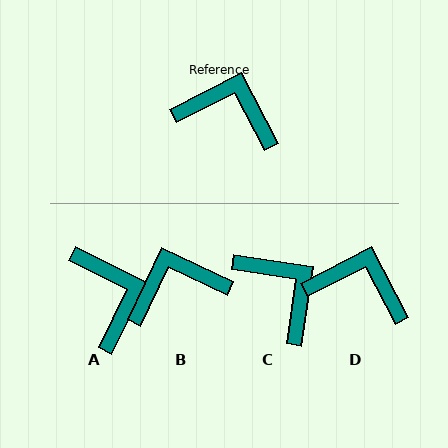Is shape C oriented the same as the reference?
No, it is off by about 36 degrees.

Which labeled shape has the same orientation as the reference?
D.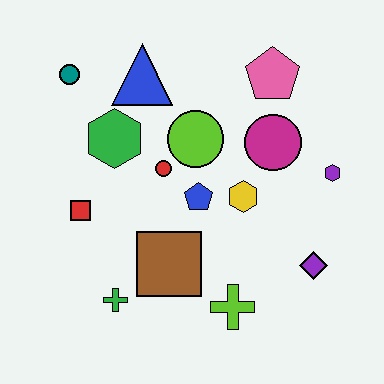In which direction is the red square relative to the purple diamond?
The red square is to the left of the purple diamond.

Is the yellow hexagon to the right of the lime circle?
Yes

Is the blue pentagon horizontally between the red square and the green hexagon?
No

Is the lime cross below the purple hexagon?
Yes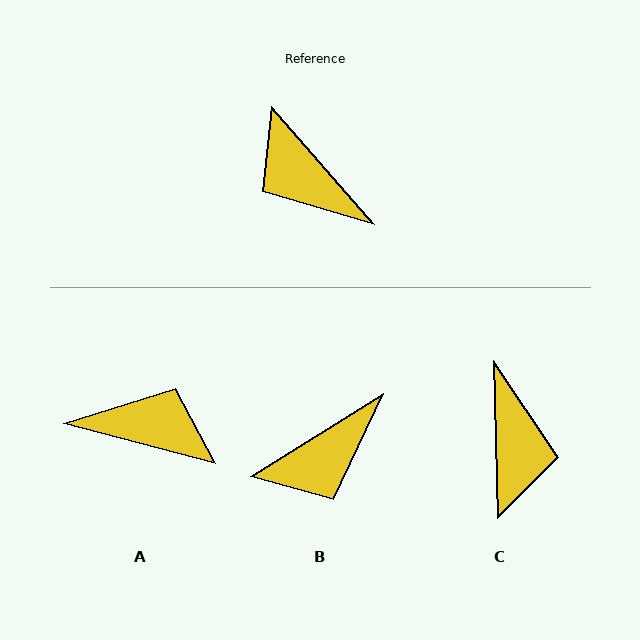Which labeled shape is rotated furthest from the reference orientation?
A, about 146 degrees away.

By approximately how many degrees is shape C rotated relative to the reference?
Approximately 141 degrees counter-clockwise.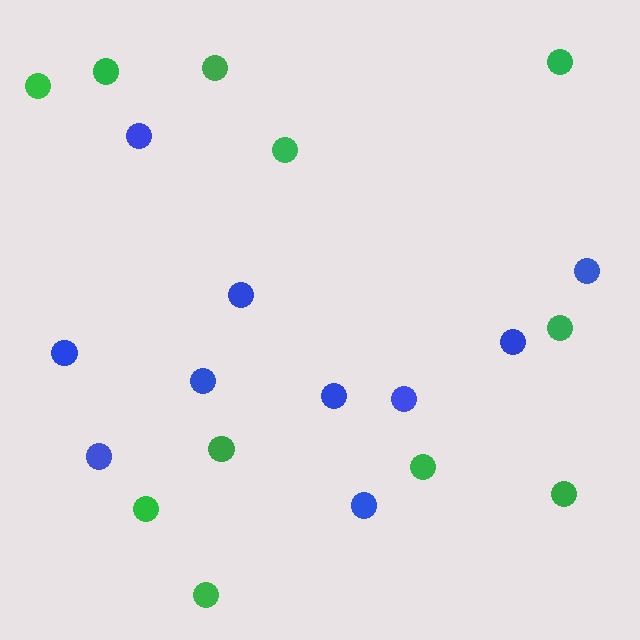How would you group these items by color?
There are 2 groups: one group of green circles (11) and one group of blue circles (10).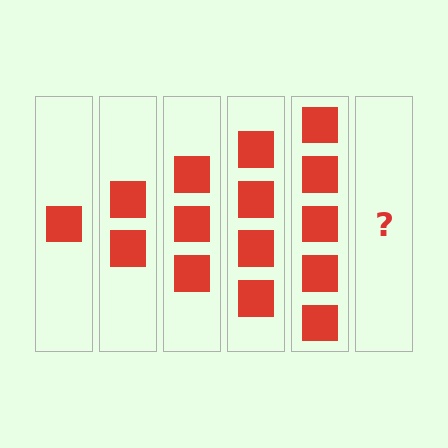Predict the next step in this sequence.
The next step is 6 squares.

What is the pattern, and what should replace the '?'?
The pattern is that each step adds one more square. The '?' should be 6 squares.